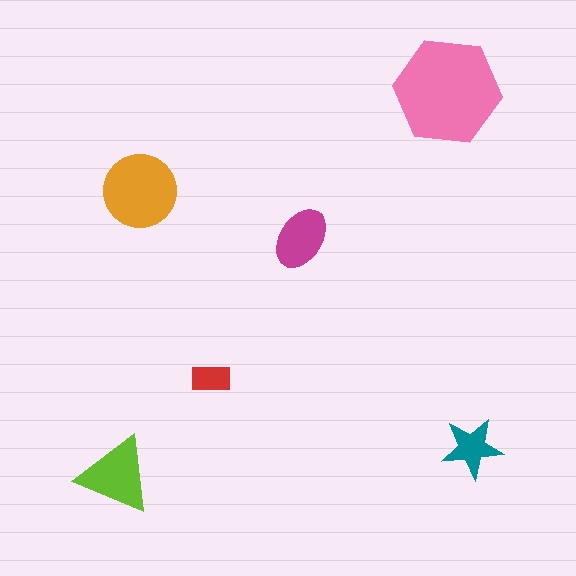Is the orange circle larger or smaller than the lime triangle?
Larger.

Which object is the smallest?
The red rectangle.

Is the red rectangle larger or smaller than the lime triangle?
Smaller.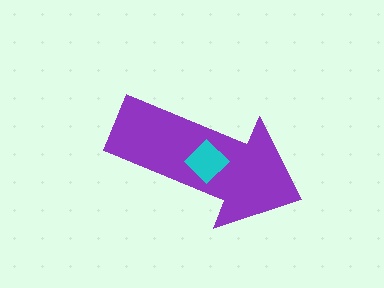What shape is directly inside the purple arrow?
The cyan diamond.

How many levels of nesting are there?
2.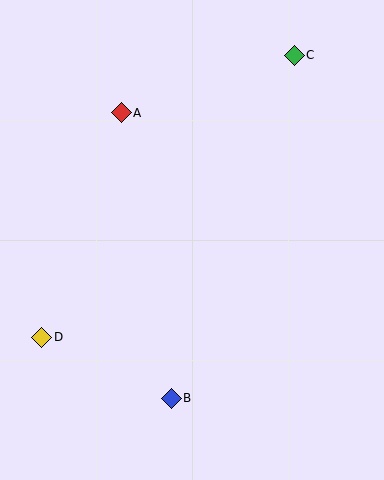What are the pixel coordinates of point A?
Point A is at (121, 113).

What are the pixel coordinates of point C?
Point C is at (294, 55).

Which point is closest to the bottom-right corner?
Point B is closest to the bottom-right corner.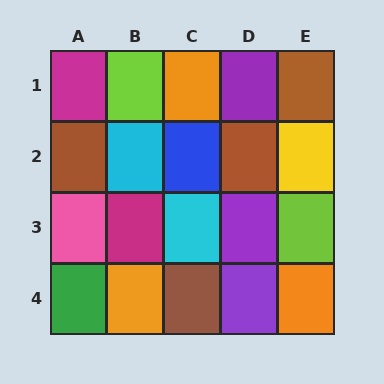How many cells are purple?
3 cells are purple.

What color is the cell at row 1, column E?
Brown.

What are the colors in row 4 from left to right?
Green, orange, brown, purple, orange.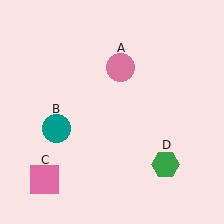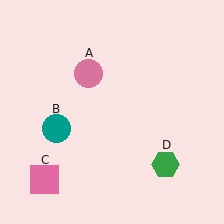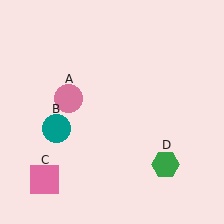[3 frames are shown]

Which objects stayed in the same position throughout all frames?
Teal circle (object B) and pink square (object C) and green hexagon (object D) remained stationary.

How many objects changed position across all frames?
1 object changed position: pink circle (object A).